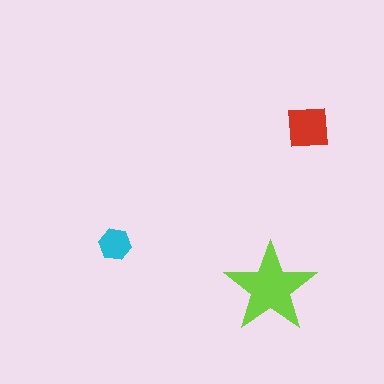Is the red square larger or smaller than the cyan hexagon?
Larger.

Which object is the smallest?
The cyan hexagon.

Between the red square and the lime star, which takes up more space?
The lime star.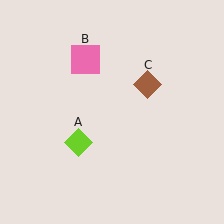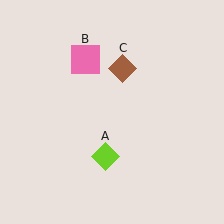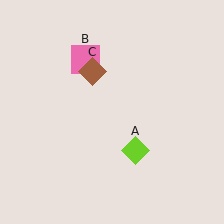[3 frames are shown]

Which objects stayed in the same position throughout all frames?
Pink square (object B) remained stationary.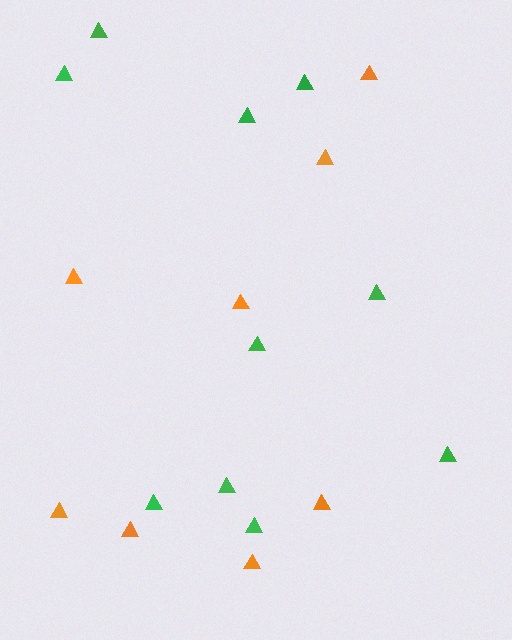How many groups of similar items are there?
There are 2 groups: one group of green triangles (10) and one group of orange triangles (8).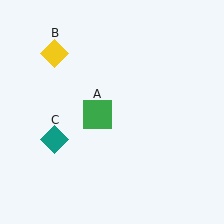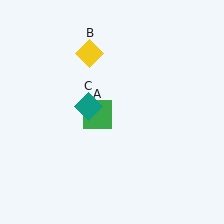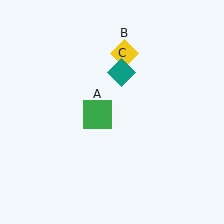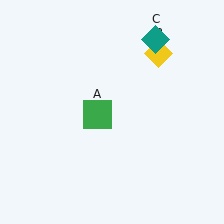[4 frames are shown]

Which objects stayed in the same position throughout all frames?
Green square (object A) remained stationary.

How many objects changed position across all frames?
2 objects changed position: yellow diamond (object B), teal diamond (object C).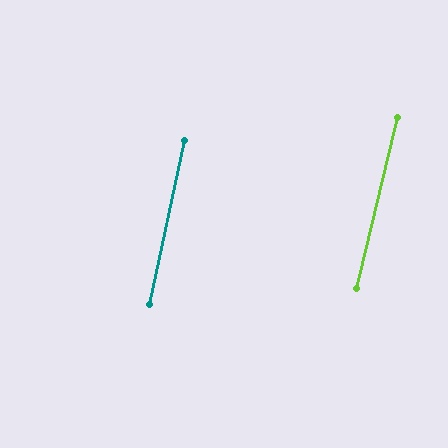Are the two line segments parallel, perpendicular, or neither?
Parallel — their directions differ by only 1.6°.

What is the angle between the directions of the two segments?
Approximately 2 degrees.